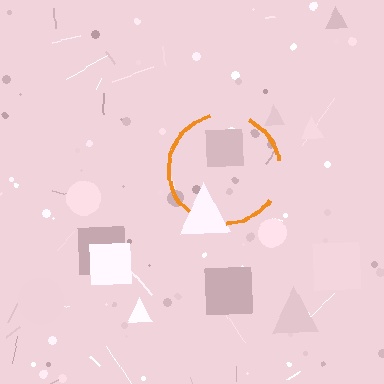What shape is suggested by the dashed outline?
The dashed outline suggests a circle.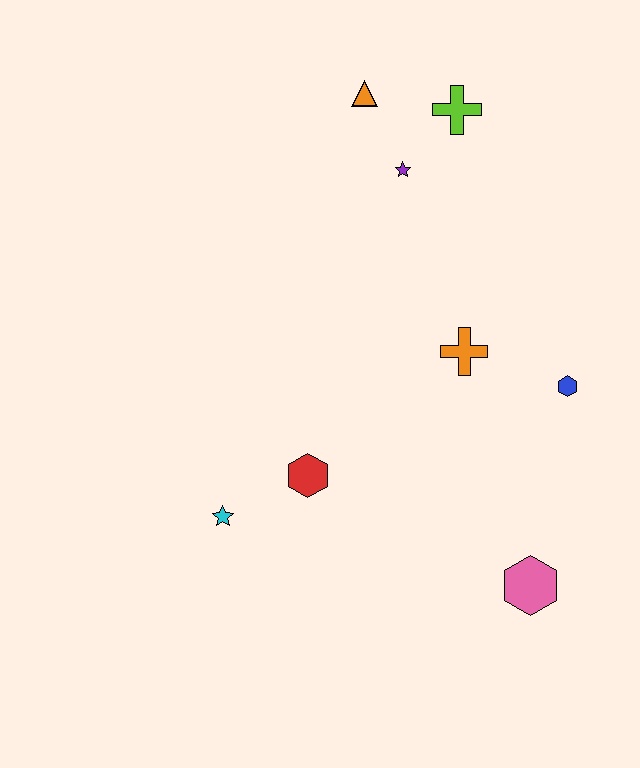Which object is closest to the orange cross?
The blue hexagon is closest to the orange cross.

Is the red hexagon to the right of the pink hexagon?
No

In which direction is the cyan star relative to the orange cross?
The cyan star is to the left of the orange cross.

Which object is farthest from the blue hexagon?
The cyan star is farthest from the blue hexagon.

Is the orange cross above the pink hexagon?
Yes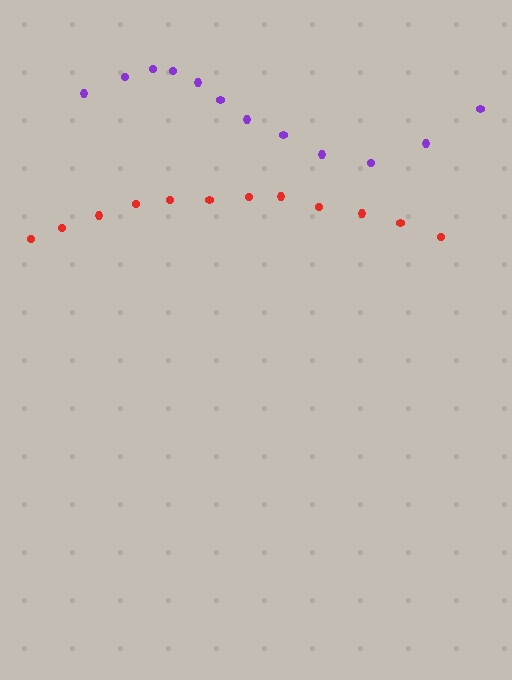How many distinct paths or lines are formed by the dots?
There are 2 distinct paths.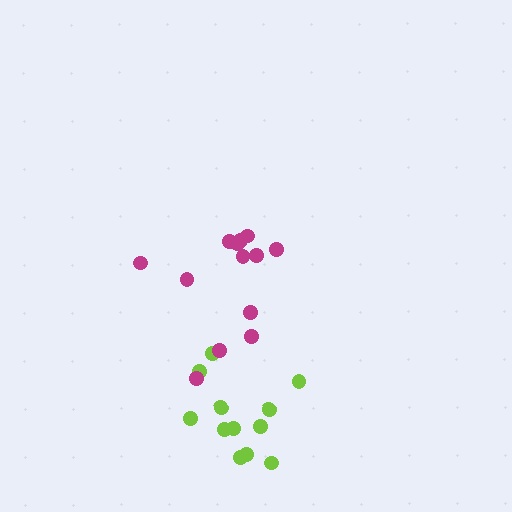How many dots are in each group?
Group 1: 12 dots, Group 2: 13 dots (25 total).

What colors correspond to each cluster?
The clusters are colored: lime, magenta.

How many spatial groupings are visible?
There are 2 spatial groupings.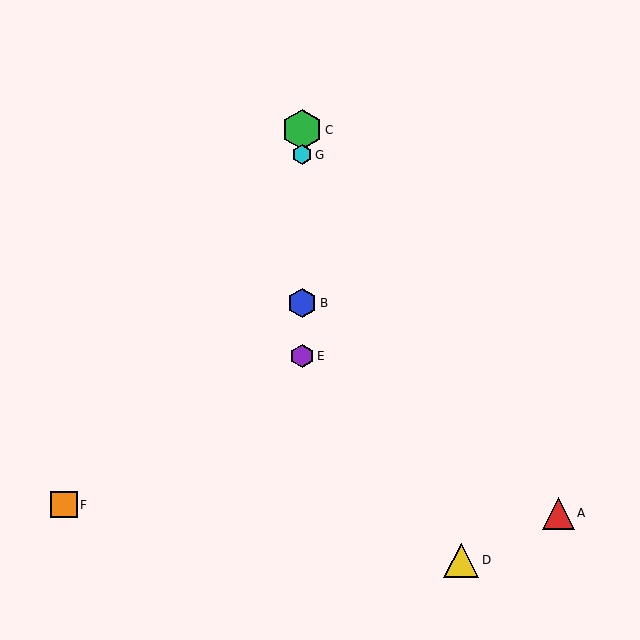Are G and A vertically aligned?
No, G is at x≈302 and A is at x≈558.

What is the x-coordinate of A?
Object A is at x≈558.